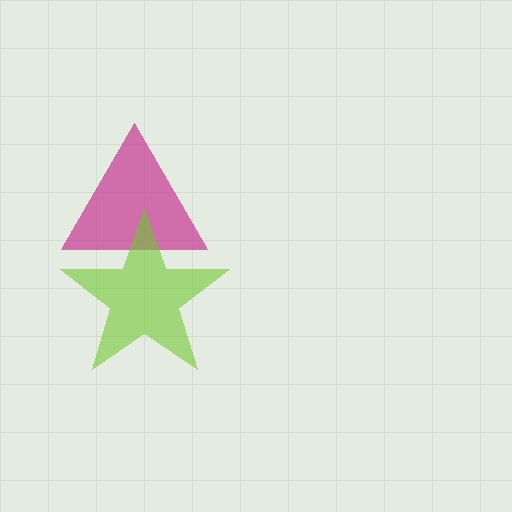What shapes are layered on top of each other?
The layered shapes are: a magenta triangle, a lime star.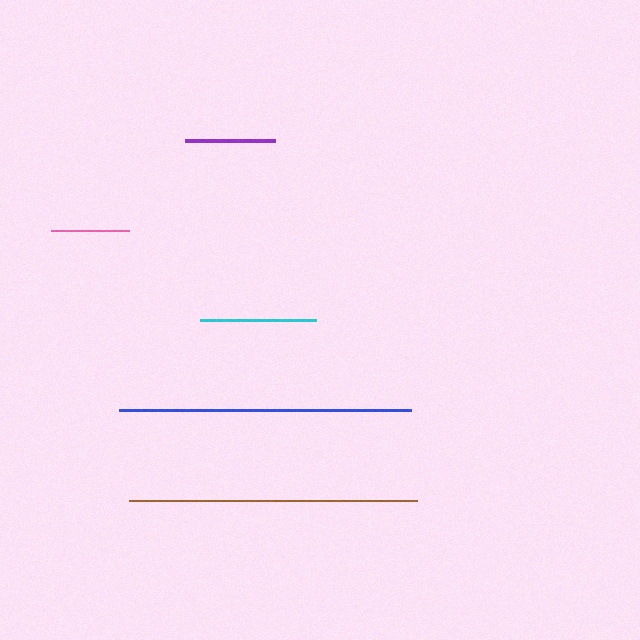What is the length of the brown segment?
The brown segment is approximately 288 pixels long.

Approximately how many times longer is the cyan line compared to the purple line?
The cyan line is approximately 1.3 times the length of the purple line.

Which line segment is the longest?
The blue line is the longest at approximately 292 pixels.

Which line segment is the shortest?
The pink line is the shortest at approximately 78 pixels.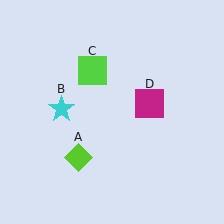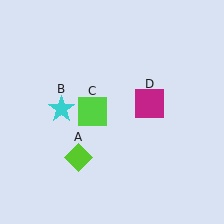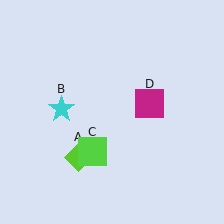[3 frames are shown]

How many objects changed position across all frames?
1 object changed position: lime square (object C).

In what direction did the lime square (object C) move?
The lime square (object C) moved down.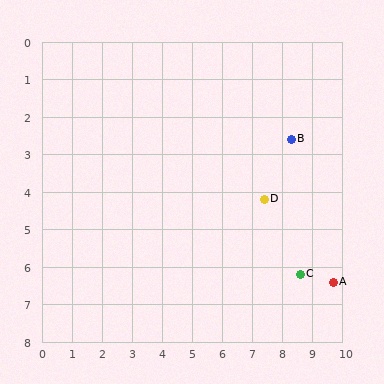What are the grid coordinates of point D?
Point D is at approximately (7.4, 4.2).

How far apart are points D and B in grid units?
Points D and B are about 1.8 grid units apart.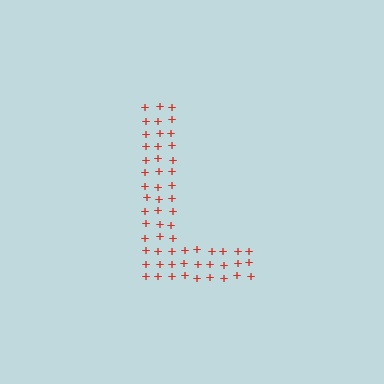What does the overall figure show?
The overall figure shows the letter L.